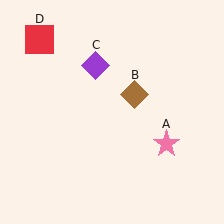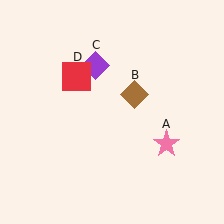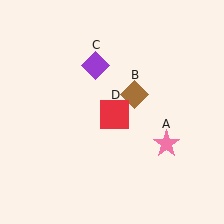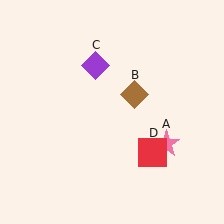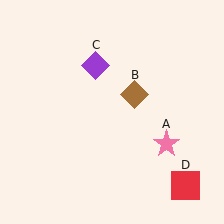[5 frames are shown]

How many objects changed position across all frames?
1 object changed position: red square (object D).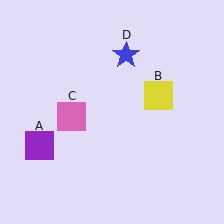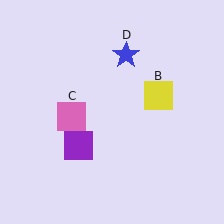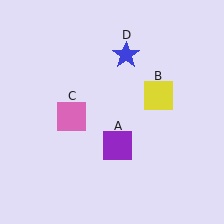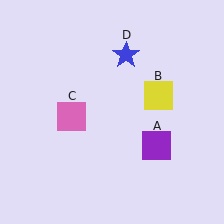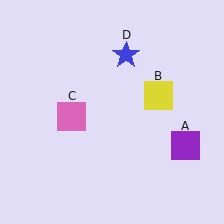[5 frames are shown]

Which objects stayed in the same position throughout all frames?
Yellow square (object B) and pink square (object C) and blue star (object D) remained stationary.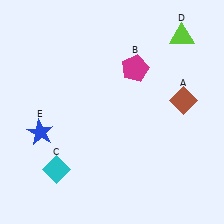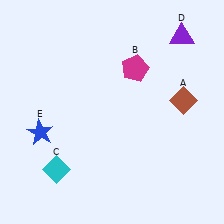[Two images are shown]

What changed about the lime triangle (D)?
In Image 1, D is lime. In Image 2, it changed to purple.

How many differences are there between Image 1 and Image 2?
There is 1 difference between the two images.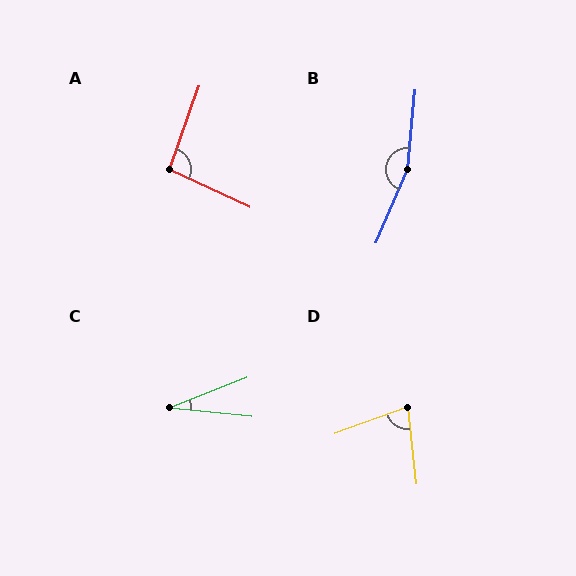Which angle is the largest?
B, at approximately 162 degrees.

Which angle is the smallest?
C, at approximately 27 degrees.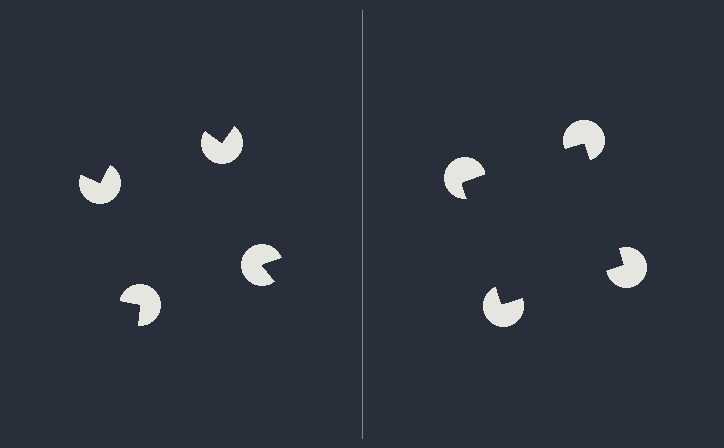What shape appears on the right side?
An illusory square.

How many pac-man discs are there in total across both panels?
8 — 4 on each side.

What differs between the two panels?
The pac-man discs are positioned identically on both sides; only the wedge orientations differ. On the right they align to a square; on the left they are misaligned.